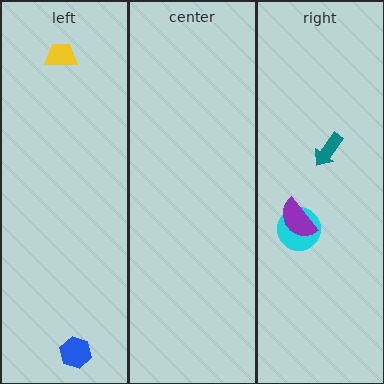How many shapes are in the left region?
2.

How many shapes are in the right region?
3.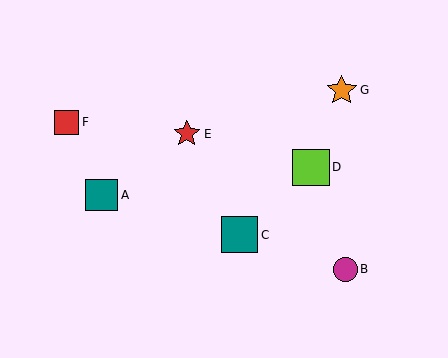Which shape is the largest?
The teal square (labeled C) is the largest.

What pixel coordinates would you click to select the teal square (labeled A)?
Click at (102, 195) to select the teal square A.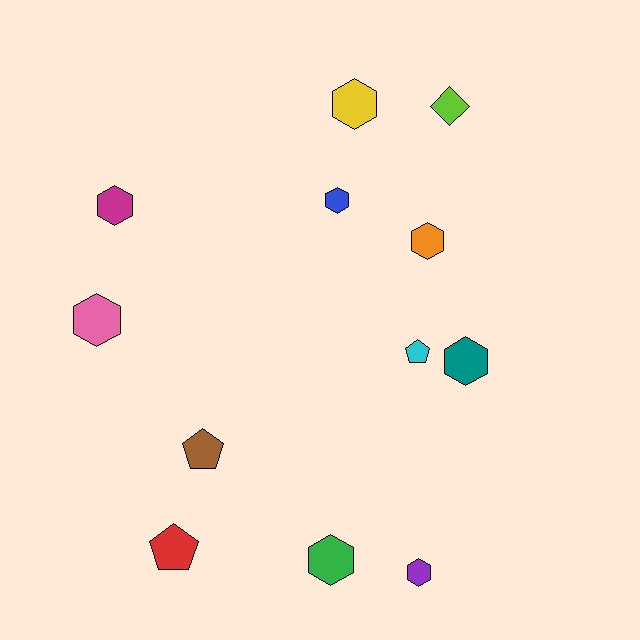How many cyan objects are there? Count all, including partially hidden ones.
There is 1 cyan object.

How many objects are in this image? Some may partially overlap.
There are 12 objects.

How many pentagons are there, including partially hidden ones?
There are 3 pentagons.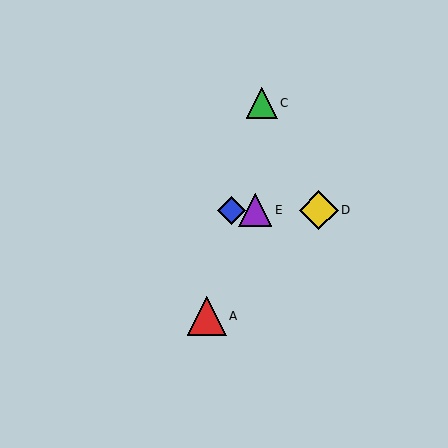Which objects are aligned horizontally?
Objects B, D, E are aligned horizontally.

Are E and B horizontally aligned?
Yes, both are at y≈210.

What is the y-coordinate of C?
Object C is at y≈103.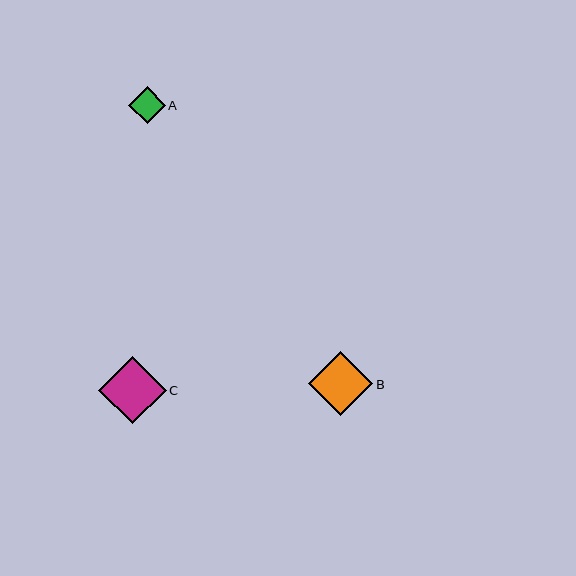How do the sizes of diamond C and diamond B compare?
Diamond C and diamond B are approximately the same size.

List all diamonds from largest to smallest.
From largest to smallest: C, B, A.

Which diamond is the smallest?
Diamond A is the smallest with a size of approximately 36 pixels.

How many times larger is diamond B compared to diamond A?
Diamond B is approximately 1.8 times the size of diamond A.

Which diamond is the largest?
Diamond C is the largest with a size of approximately 67 pixels.